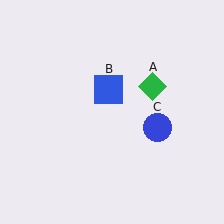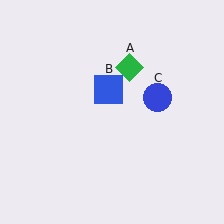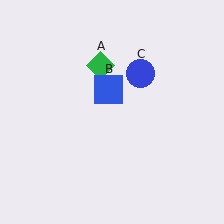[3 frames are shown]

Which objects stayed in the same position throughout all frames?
Blue square (object B) remained stationary.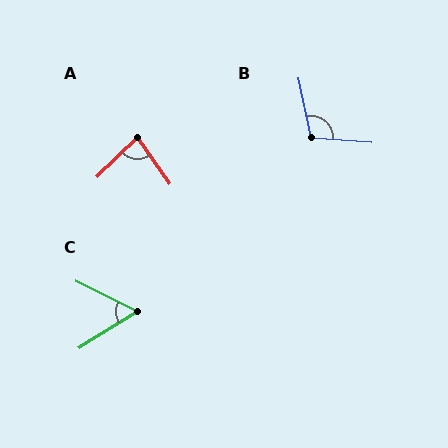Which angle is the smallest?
C, at approximately 58 degrees.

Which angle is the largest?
B, at approximately 107 degrees.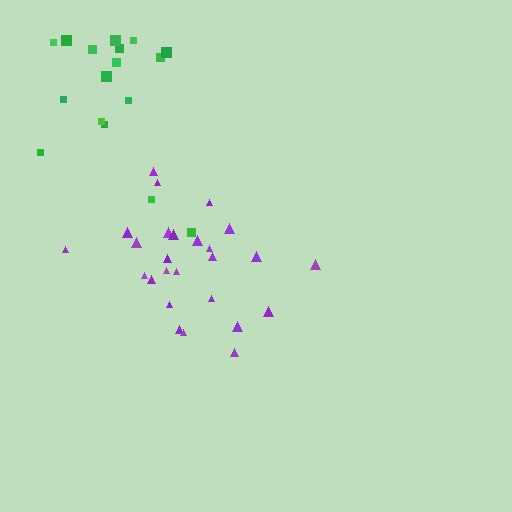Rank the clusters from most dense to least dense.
purple, green.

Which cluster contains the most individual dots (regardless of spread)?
Purple (26).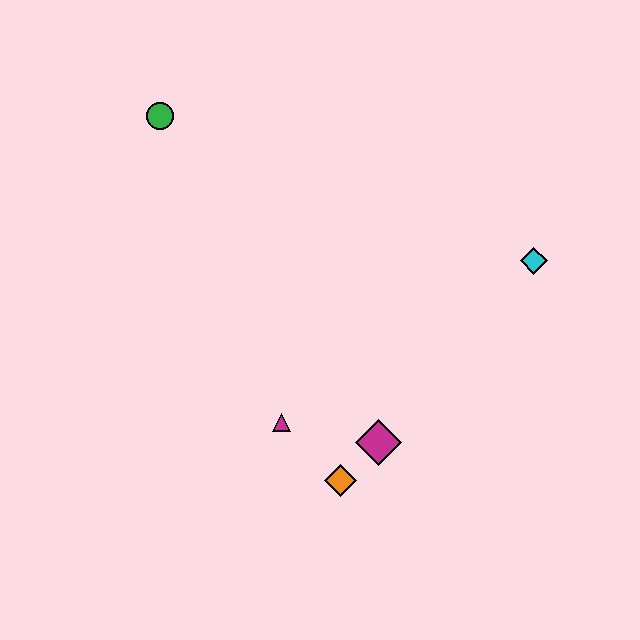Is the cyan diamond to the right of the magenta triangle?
Yes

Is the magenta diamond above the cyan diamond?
No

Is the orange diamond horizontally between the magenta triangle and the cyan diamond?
Yes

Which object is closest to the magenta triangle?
The orange diamond is closest to the magenta triangle.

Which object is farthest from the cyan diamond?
The green circle is farthest from the cyan diamond.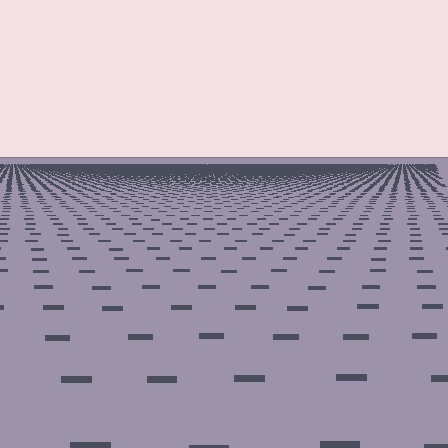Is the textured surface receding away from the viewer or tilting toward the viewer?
The surface is receding away from the viewer. Texture elements get smaller and denser toward the top.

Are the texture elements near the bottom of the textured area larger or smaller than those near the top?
Larger. Near the bottom, elements are closer to the viewer and appear at a bigger on-screen size.